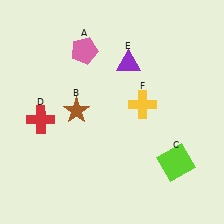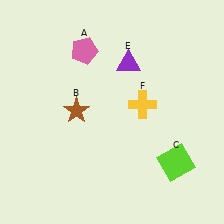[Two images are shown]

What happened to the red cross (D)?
The red cross (D) was removed in Image 2. It was in the bottom-left area of Image 1.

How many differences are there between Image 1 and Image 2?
There is 1 difference between the two images.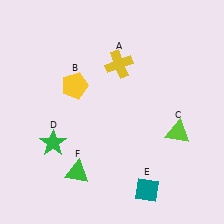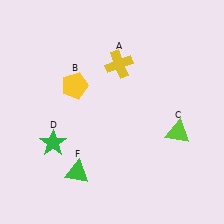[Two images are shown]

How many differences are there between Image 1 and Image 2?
There is 1 difference between the two images.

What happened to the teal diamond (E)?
The teal diamond (E) was removed in Image 2. It was in the bottom-right area of Image 1.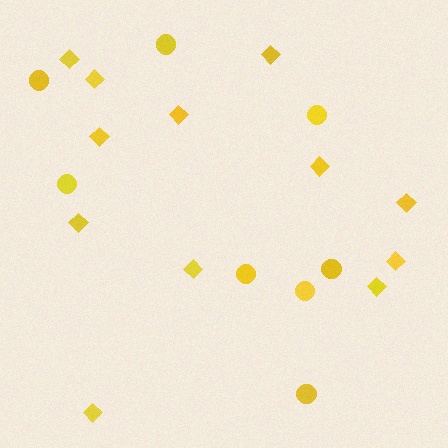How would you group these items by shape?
There are 2 groups: one group of diamonds (12) and one group of circles (8).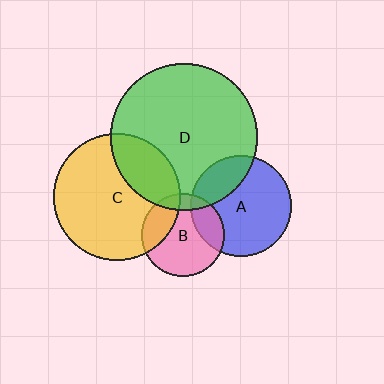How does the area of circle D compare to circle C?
Approximately 1.3 times.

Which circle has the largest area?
Circle D (green).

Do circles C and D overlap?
Yes.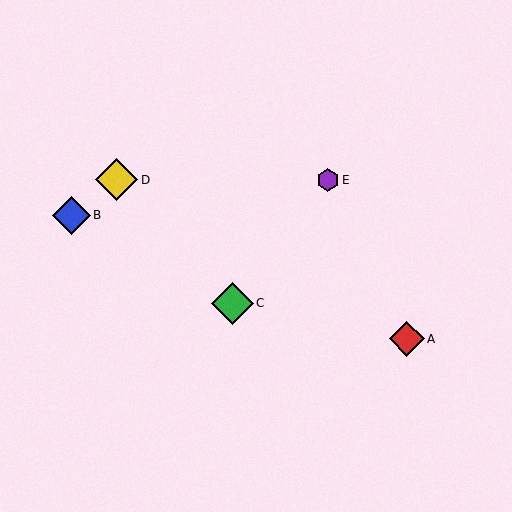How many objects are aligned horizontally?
2 objects (D, E) are aligned horizontally.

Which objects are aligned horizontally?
Objects D, E are aligned horizontally.